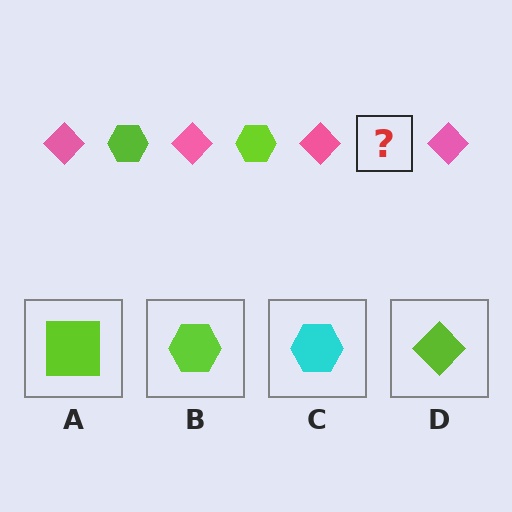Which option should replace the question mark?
Option B.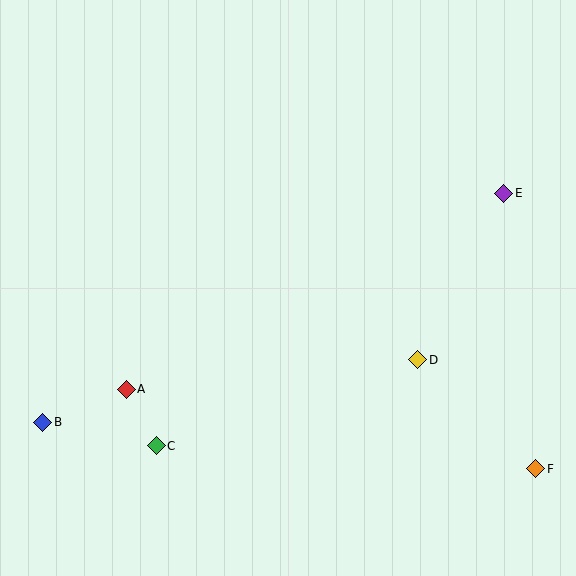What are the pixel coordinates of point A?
Point A is at (126, 389).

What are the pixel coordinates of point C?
Point C is at (156, 446).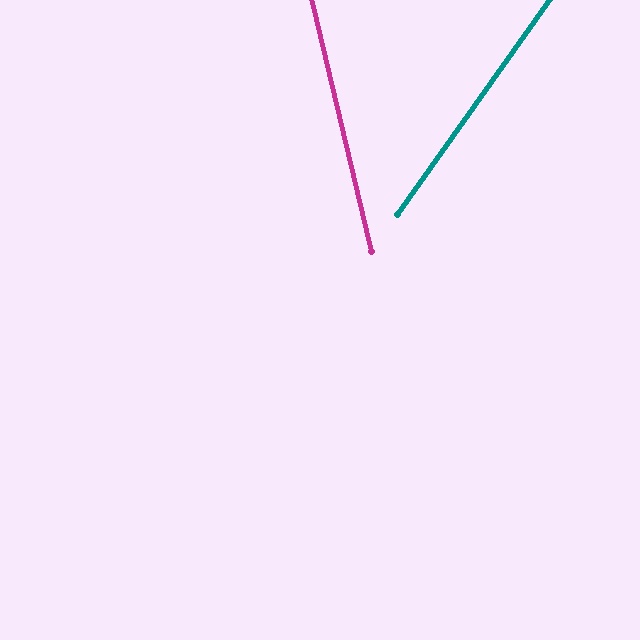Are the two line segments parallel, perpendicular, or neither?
Neither parallel nor perpendicular — they differ by about 49°.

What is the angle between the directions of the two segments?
Approximately 49 degrees.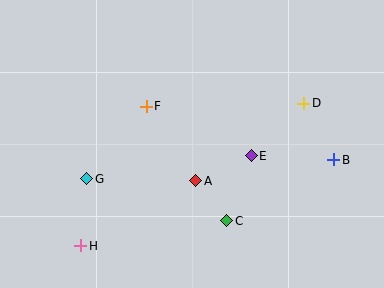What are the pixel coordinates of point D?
Point D is at (304, 103).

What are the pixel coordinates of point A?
Point A is at (196, 181).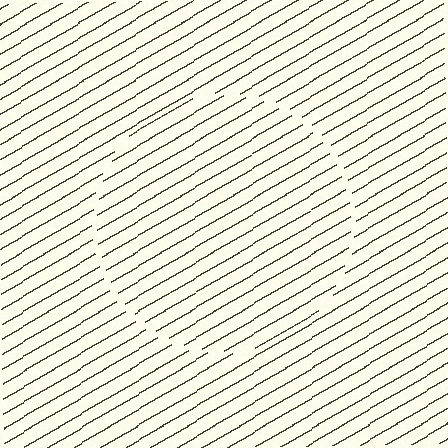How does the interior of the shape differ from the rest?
The interior of the shape contains the same grating, shifted by half a period — the contour is defined by the phase discontinuity where line-ends from the inner and outer gratings abut.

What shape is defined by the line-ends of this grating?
An illusory circle. The interior of the shape contains the same grating, shifted by half a period — the contour is defined by the phase discontinuity where line-ends from the inner and outer gratings abut.